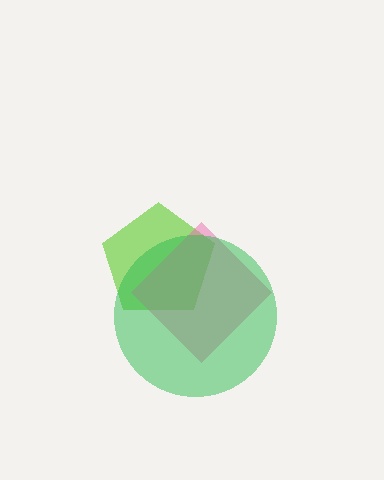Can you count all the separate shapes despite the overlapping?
Yes, there are 3 separate shapes.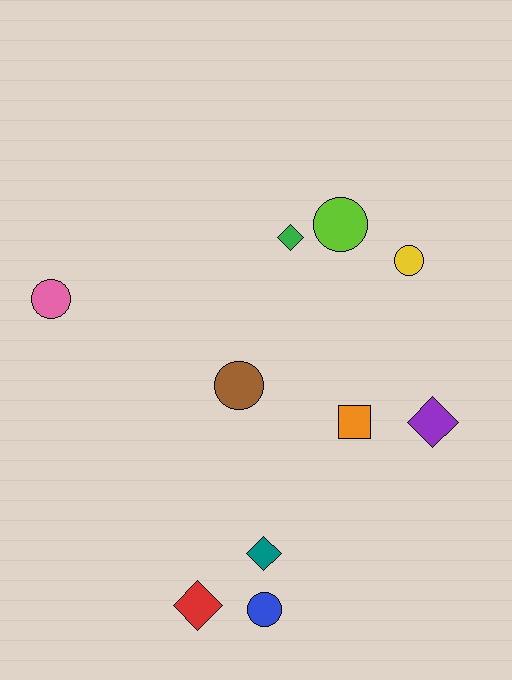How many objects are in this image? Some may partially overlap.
There are 10 objects.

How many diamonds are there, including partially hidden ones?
There are 4 diamonds.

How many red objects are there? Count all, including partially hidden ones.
There is 1 red object.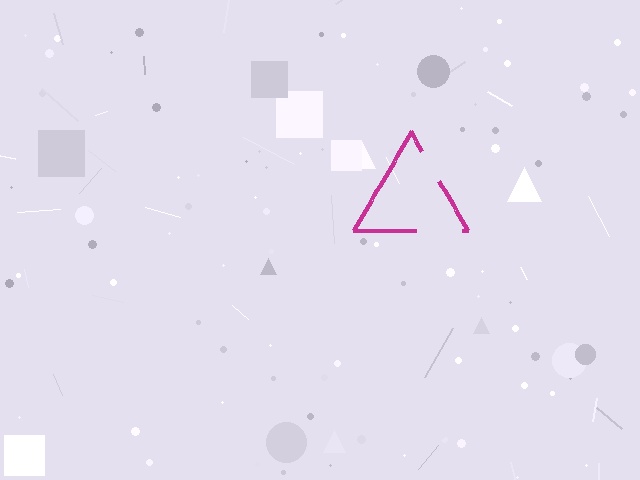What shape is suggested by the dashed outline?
The dashed outline suggests a triangle.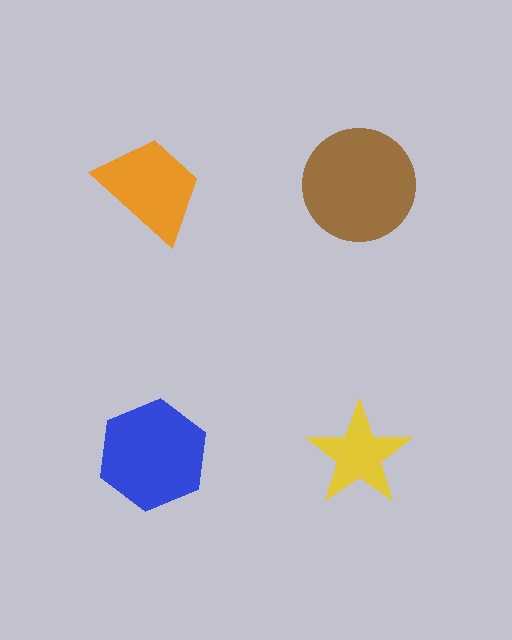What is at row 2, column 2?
A yellow star.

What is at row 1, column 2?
A brown circle.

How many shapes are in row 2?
2 shapes.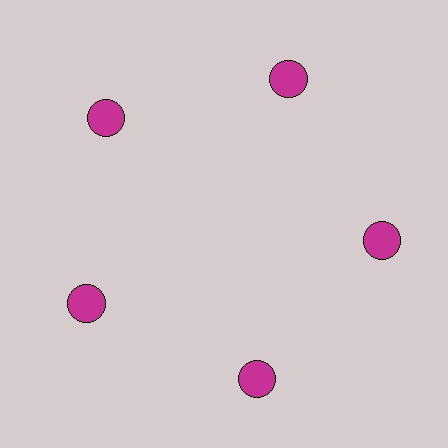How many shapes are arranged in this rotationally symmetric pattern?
There are 5 shapes, arranged in 5 groups of 1.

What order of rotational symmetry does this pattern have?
This pattern has 5-fold rotational symmetry.